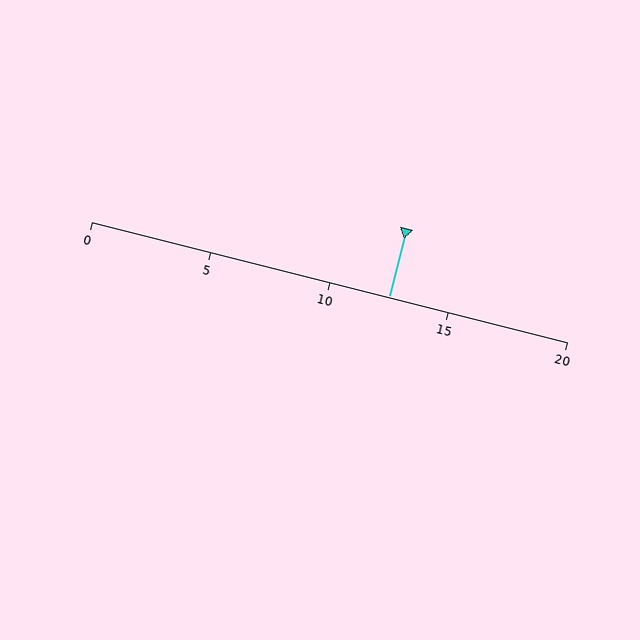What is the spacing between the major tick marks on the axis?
The major ticks are spaced 5 apart.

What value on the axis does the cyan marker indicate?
The marker indicates approximately 12.5.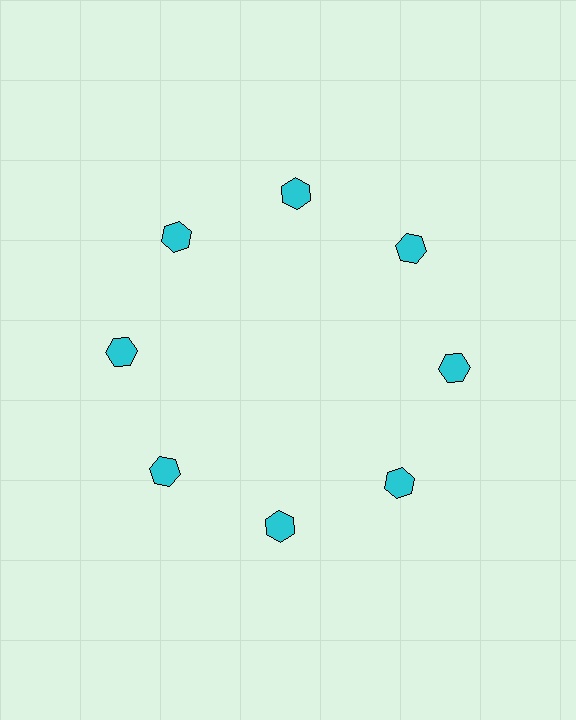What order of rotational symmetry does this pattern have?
This pattern has 8-fold rotational symmetry.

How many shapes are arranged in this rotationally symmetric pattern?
There are 8 shapes, arranged in 8 groups of 1.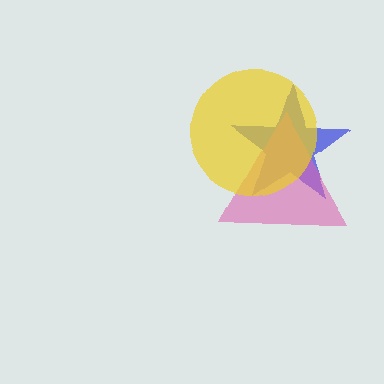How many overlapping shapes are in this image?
There are 3 overlapping shapes in the image.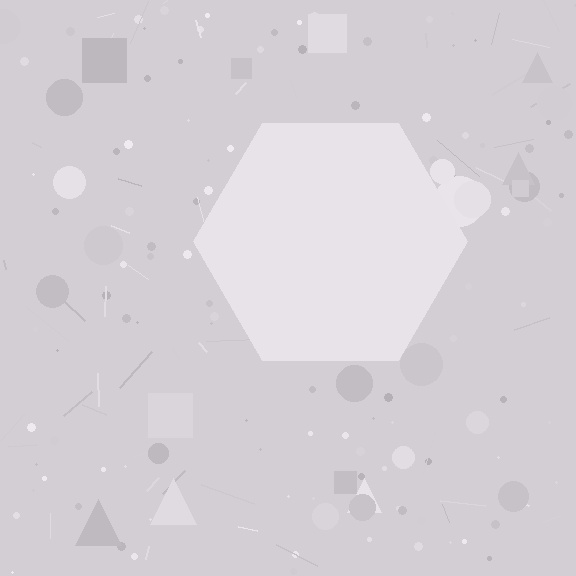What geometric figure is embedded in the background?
A hexagon is embedded in the background.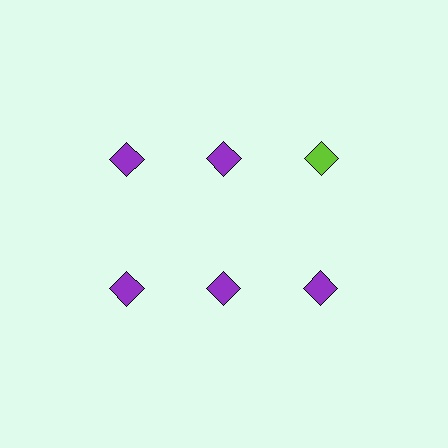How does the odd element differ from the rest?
It has a different color: lime instead of purple.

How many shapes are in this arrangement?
There are 6 shapes arranged in a grid pattern.